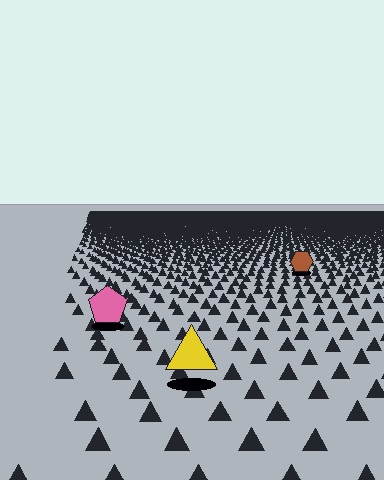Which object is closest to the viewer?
The yellow triangle is closest. The texture marks near it are larger and more spread out.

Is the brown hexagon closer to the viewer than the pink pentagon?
No. The pink pentagon is closer — you can tell from the texture gradient: the ground texture is coarser near it.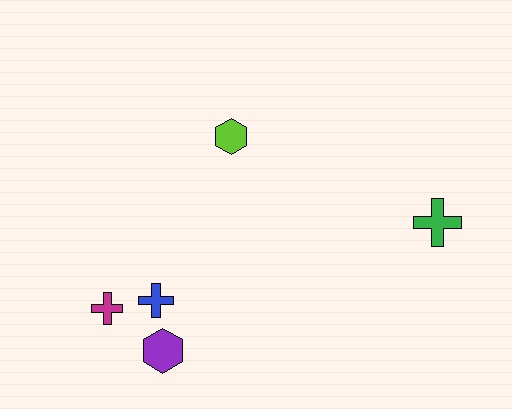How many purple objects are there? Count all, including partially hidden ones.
There is 1 purple object.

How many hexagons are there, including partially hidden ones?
There are 2 hexagons.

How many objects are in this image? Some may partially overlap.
There are 5 objects.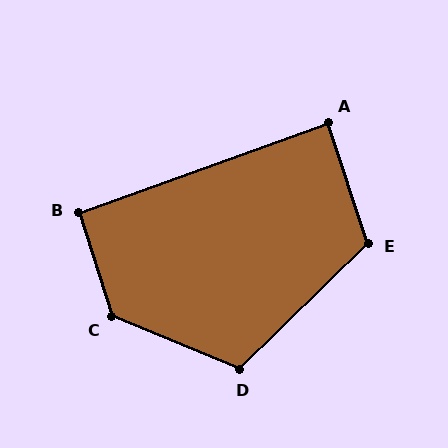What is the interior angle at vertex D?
Approximately 114 degrees (obtuse).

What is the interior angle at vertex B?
Approximately 92 degrees (approximately right).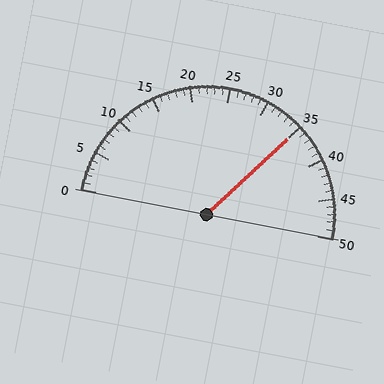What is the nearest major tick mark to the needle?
The nearest major tick mark is 35.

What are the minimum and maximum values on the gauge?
The gauge ranges from 0 to 50.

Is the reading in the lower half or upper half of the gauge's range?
The reading is in the upper half of the range (0 to 50).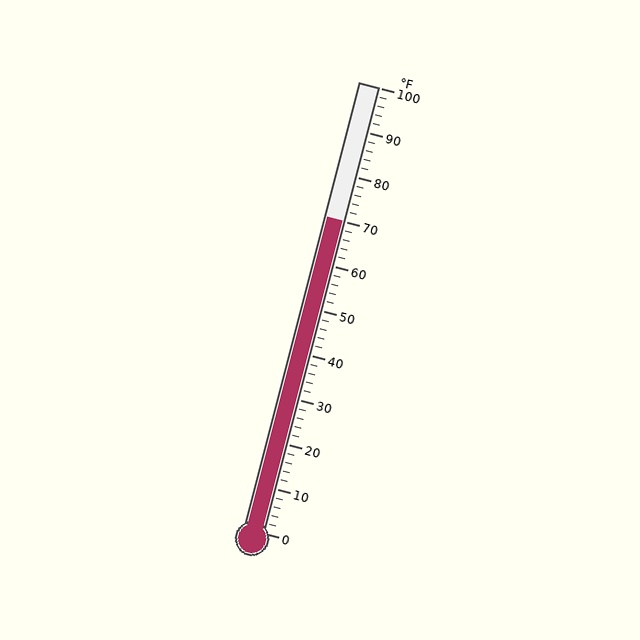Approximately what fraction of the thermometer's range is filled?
The thermometer is filled to approximately 70% of its range.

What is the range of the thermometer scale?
The thermometer scale ranges from 0°F to 100°F.